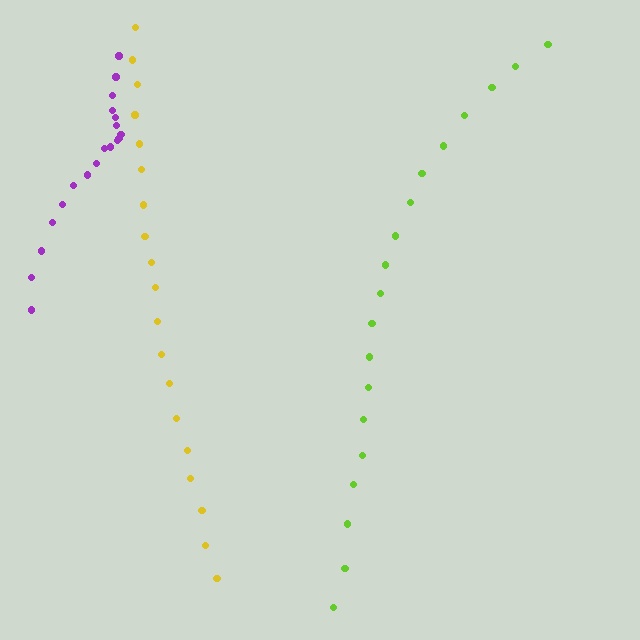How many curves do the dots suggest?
There are 3 distinct paths.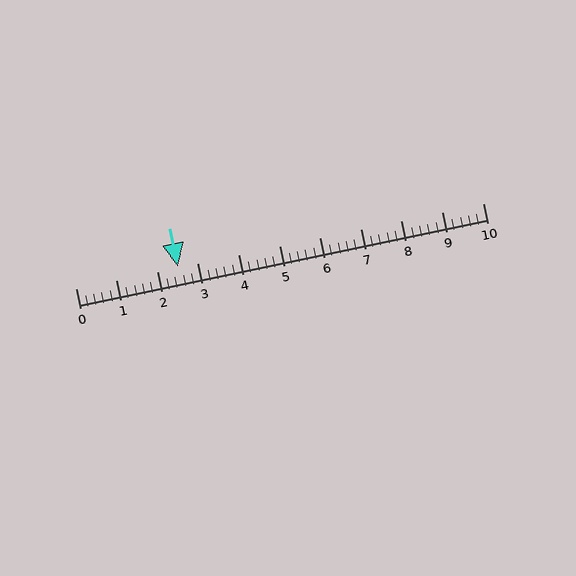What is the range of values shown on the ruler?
The ruler shows values from 0 to 10.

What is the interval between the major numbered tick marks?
The major tick marks are spaced 1 units apart.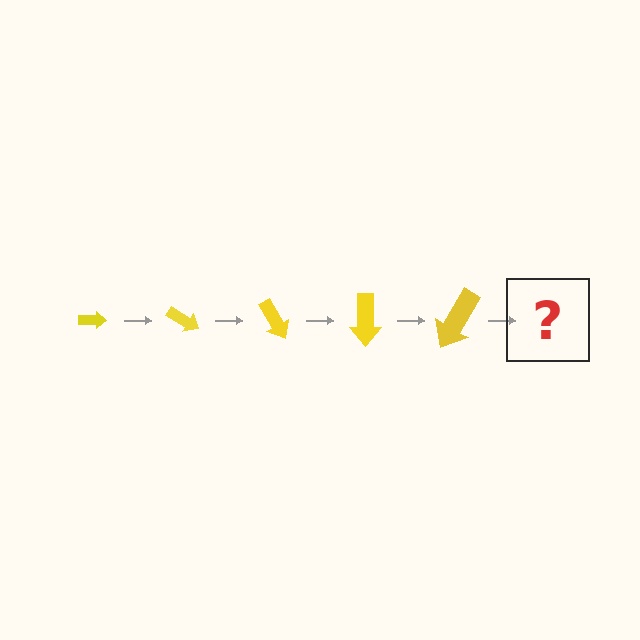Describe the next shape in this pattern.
It should be an arrow, larger than the previous one and rotated 150 degrees from the start.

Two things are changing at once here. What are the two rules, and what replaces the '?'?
The two rules are that the arrow grows larger each step and it rotates 30 degrees each step. The '?' should be an arrow, larger than the previous one and rotated 150 degrees from the start.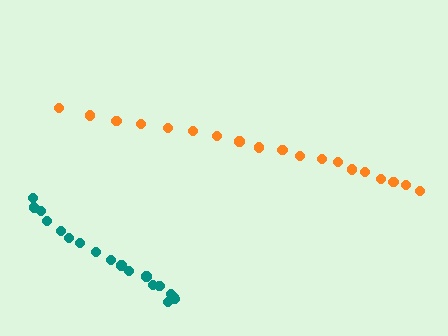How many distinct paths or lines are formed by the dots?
There are 2 distinct paths.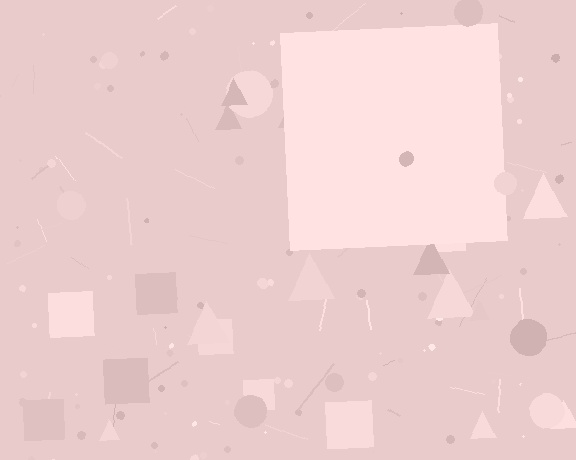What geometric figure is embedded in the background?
A square is embedded in the background.